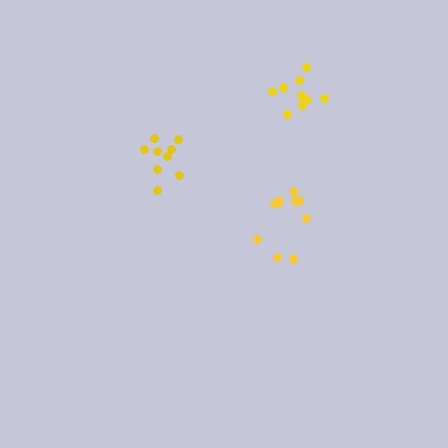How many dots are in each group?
Group 1: 10 dots, Group 2: 9 dots, Group 3: 9 dots (28 total).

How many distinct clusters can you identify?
There are 3 distinct clusters.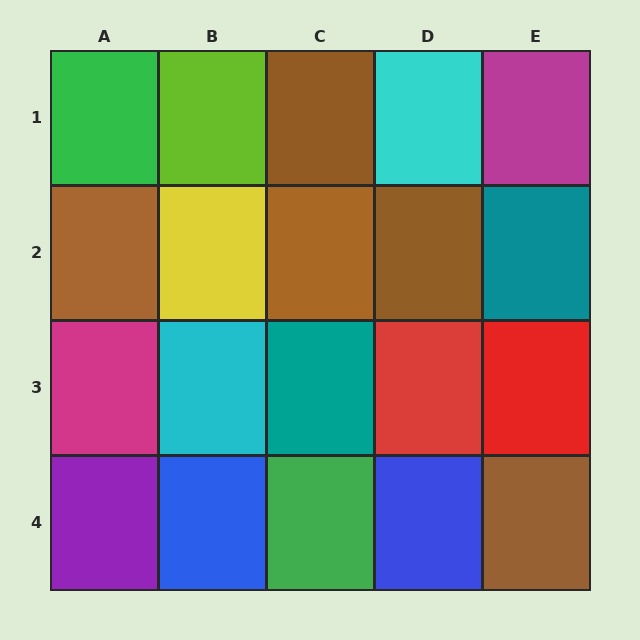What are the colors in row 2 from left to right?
Brown, yellow, brown, brown, teal.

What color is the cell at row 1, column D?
Cyan.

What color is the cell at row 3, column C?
Teal.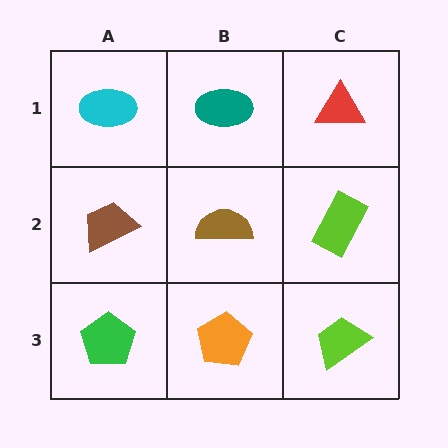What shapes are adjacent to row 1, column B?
A brown semicircle (row 2, column B), a cyan ellipse (row 1, column A), a red triangle (row 1, column C).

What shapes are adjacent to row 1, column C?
A lime rectangle (row 2, column C), a teal ellipse (row 1, column B).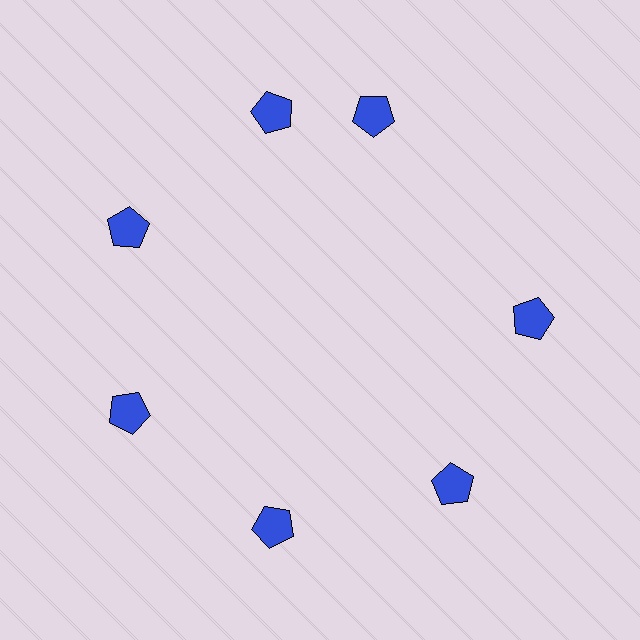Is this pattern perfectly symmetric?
No. The 7 blue pentagons are arranged in a ring, but one element near the 1 o'clock position is rotated out of alignment along the ring, breaking the 7-fold rotational symmetry.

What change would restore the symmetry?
The symmetry would be restored by rotating it back into even spacing with its neighbors so that all 7 pentagons sit at equal angles and equal distance from the center.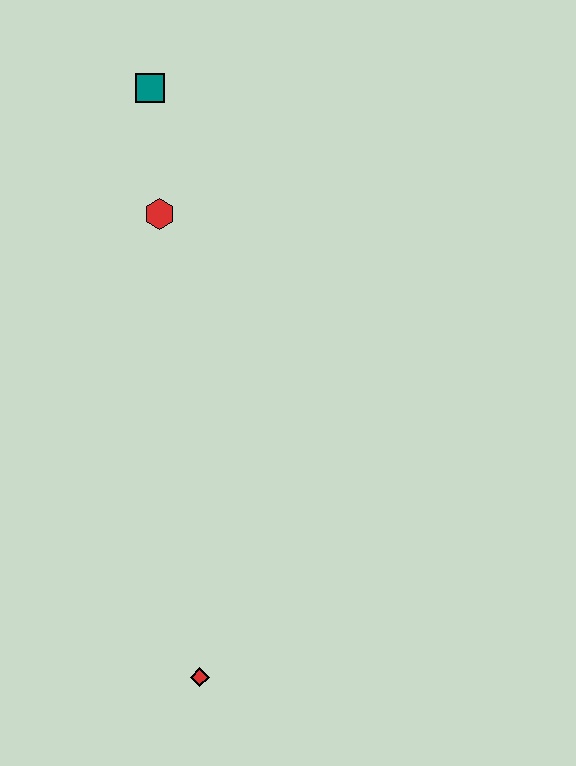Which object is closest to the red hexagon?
The teal square is closest to the red hexagon.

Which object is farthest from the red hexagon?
The red diamond is farthest from the red hexagon.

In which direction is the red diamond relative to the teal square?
The red diamond is below the teal square.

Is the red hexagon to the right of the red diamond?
No